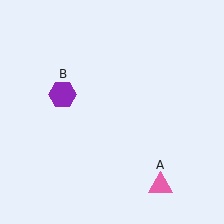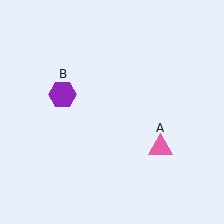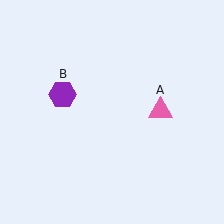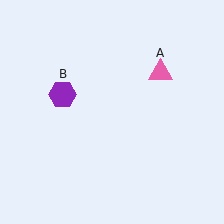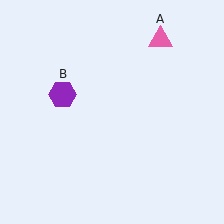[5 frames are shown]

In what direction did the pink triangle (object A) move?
The pink triangle (object A) moved up.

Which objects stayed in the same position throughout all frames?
Purple hexagon (object B) remained stationary.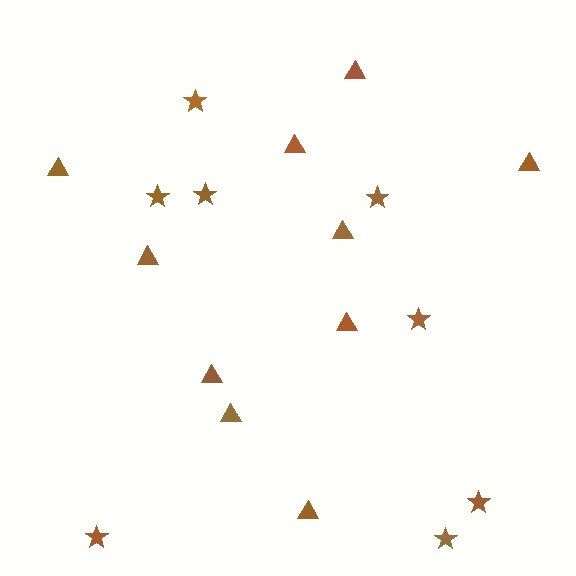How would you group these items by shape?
There are 2 groups: one group of stars (8) and one group of triangles (10).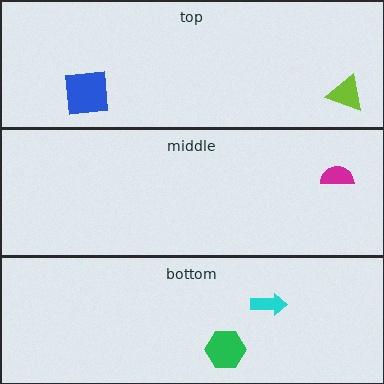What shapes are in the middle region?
The magenta semicircle.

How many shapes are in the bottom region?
2.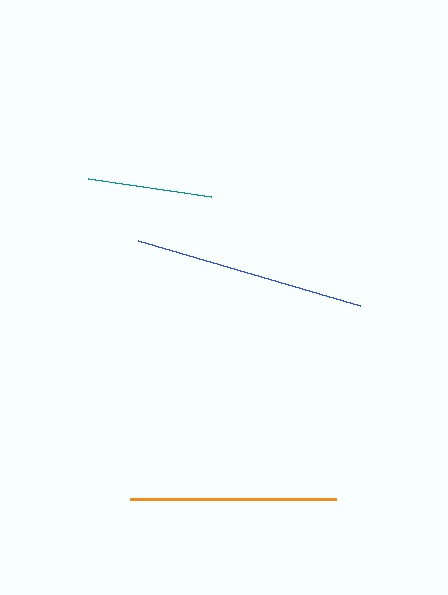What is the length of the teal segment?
The teal segment is approximately 124 pixels long.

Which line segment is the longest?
The blue line is the longest at approximately 231 pixels.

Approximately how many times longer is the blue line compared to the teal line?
The blue line is approximately 1.9 times the length of the teal line.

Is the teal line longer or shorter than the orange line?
The orange line is longer than the teal line.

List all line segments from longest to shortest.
From longest to shortest: blue, orange, teal.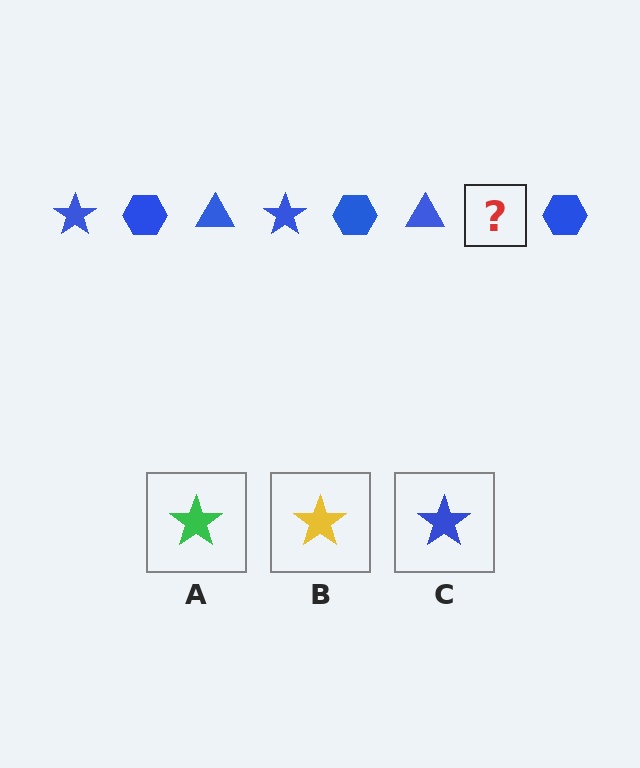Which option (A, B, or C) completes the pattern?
C.